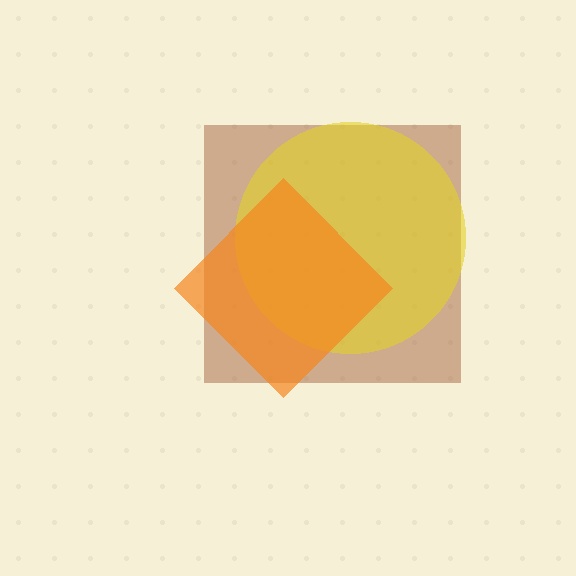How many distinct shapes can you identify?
There are 3 distinct shapes: a brown square, a yellow circle, an orange diamond.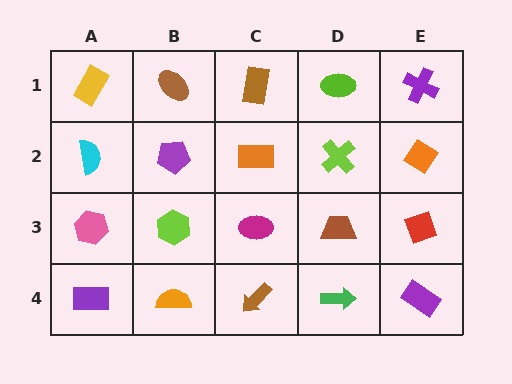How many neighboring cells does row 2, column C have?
4.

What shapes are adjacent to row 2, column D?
A lime ellipse (row 1, column D), a brown trapezoid (row 3, column D), an orange rectangle (row 2, column C), an orange diamond (row 2, column E).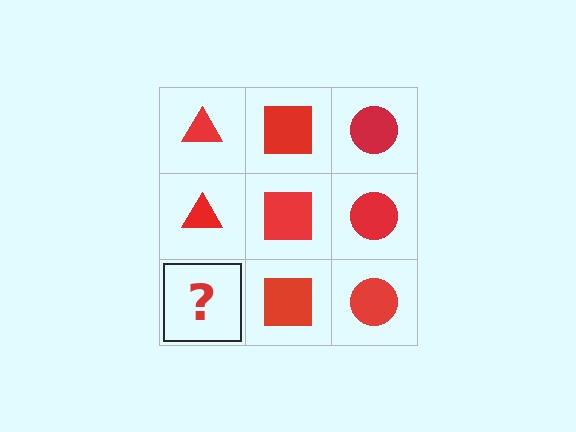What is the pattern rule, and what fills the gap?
The rule is that each column has a consistent shape. The gap should be filled with a red triangle.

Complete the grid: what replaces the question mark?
The question mark should be replaced with a red triangle.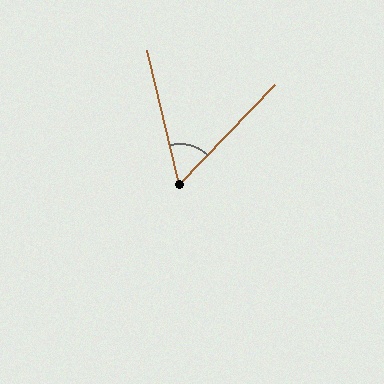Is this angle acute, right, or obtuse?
It is acute.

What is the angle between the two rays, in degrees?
Approximately 58 degrees.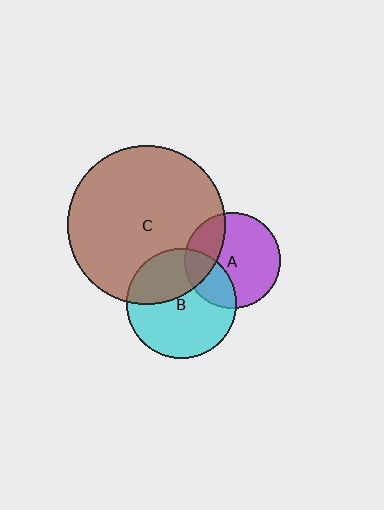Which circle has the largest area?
Circle C (brown).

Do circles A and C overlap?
Yes.